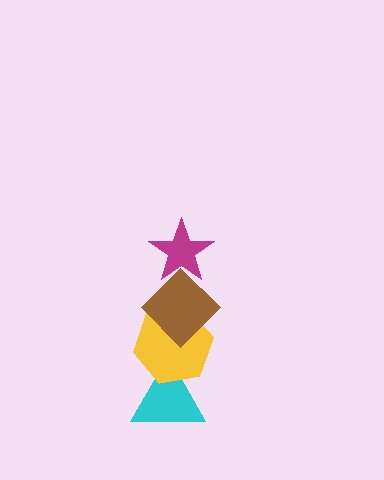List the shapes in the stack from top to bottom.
From top to bottom: the magenta star, the brown diamond, the yellow hexagon, the cyan triangle.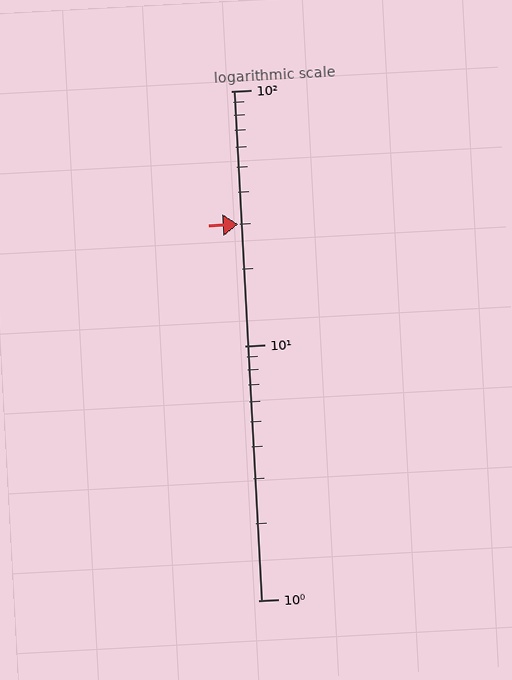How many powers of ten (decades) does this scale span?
The scale spans 2 decades, from 1 to 100.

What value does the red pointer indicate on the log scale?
The pointer indicates approximately 30.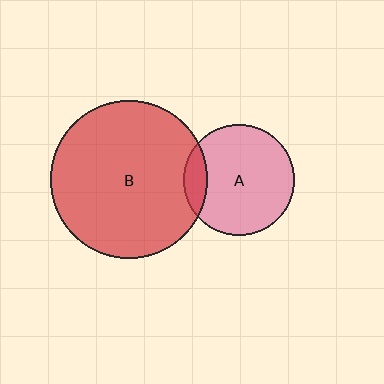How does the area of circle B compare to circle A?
Approximately 2.0 times.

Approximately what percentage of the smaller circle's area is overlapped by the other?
Approximately 10%.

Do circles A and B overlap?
Yes.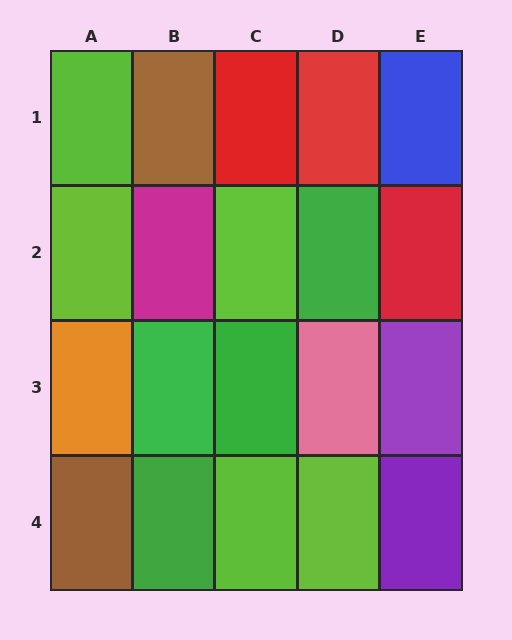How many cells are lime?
5 cells are lime.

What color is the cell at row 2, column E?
Red.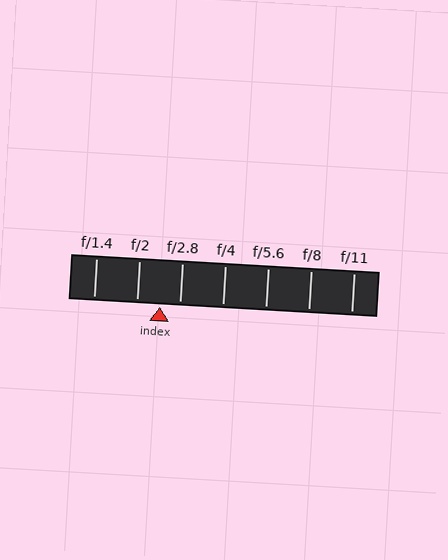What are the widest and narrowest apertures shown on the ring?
The widest aperture shown is f/1.4 and the narrowest is f/11.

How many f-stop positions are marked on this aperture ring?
There are 7 f-stop positions marked.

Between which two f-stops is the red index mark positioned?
The index mark is between f/2 and f/2.8.